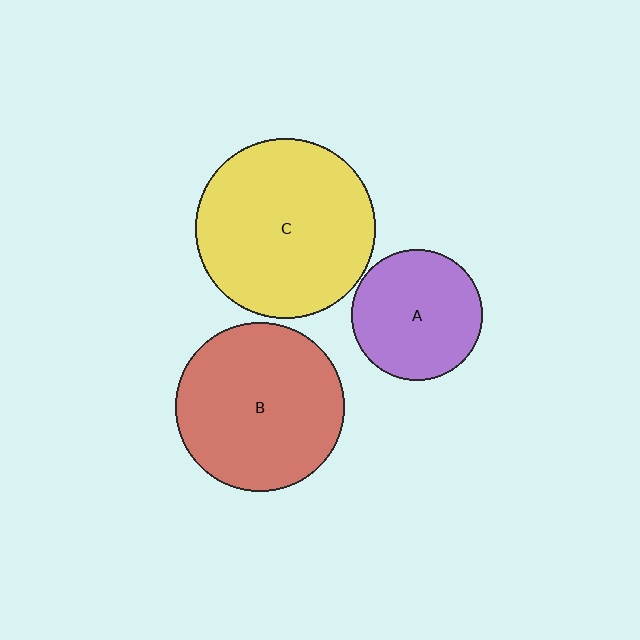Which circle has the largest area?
Circle C (yellow).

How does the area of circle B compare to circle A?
Approximately 1.7 times.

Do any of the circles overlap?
No, none of the circles overlap.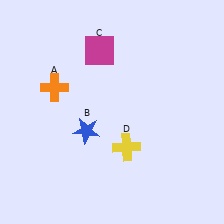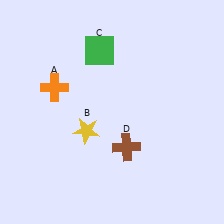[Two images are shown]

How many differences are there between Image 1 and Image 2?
There are 3 differences between the two images.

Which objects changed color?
B changed from blue to yellow. C changed from magenta to green. D changed from yellow to brown.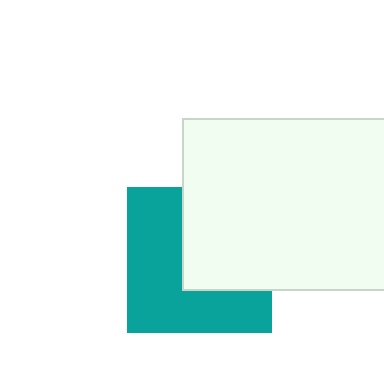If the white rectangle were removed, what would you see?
You would see the complete teal square.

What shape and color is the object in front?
The object in front is a white rectangle.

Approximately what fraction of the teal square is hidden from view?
Roughly 45% of the teal square is hidden behind the white rectangle.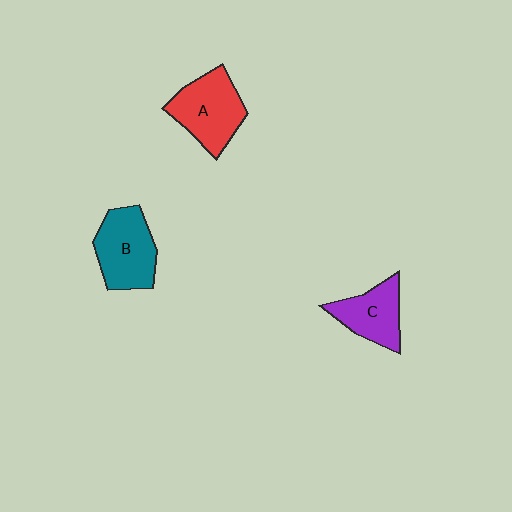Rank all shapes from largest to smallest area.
From largest to smallest: A (red), B (teal), C (purple).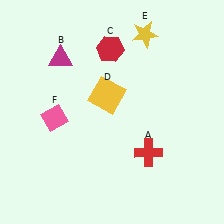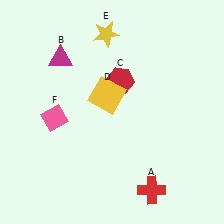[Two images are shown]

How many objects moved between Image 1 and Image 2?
3 objects moved between the two images.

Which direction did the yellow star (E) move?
The yellow star (E) moved left.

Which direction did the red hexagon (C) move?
The red hexagon (C) moved down.